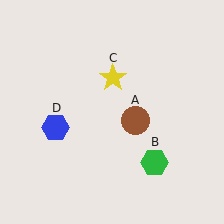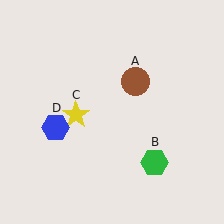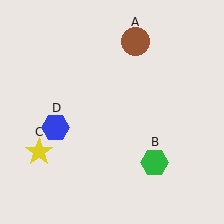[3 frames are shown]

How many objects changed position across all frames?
2 objects changed position: brown circle (object A), yellow star (object C).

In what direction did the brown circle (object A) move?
The brown circle (object A) moved up.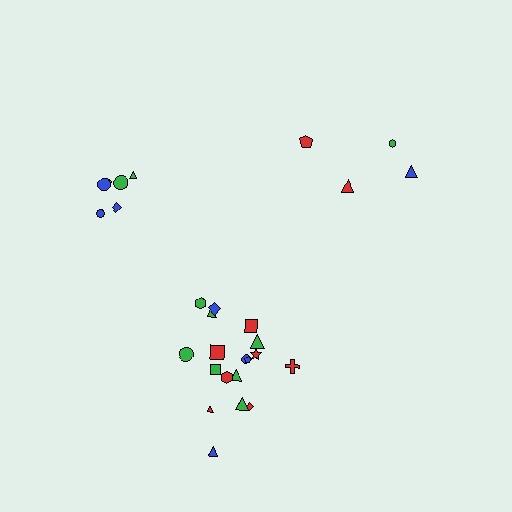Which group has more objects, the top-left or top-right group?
The top-left group.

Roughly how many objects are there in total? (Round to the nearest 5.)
Roughly 30 objects in total.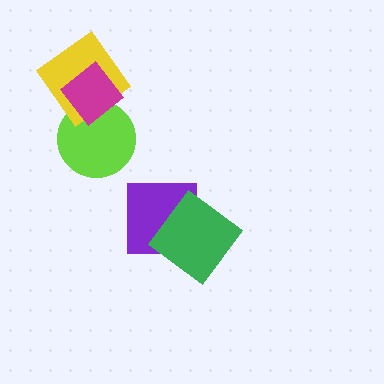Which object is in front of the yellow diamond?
The magenta diamond is in front of the yellow diamond.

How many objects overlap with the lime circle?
2 objects overlap with the lime circle.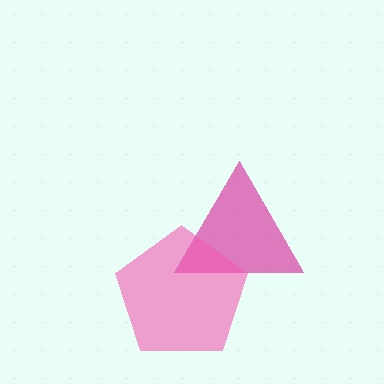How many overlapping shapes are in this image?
There are 2 overlapping shapes in the image.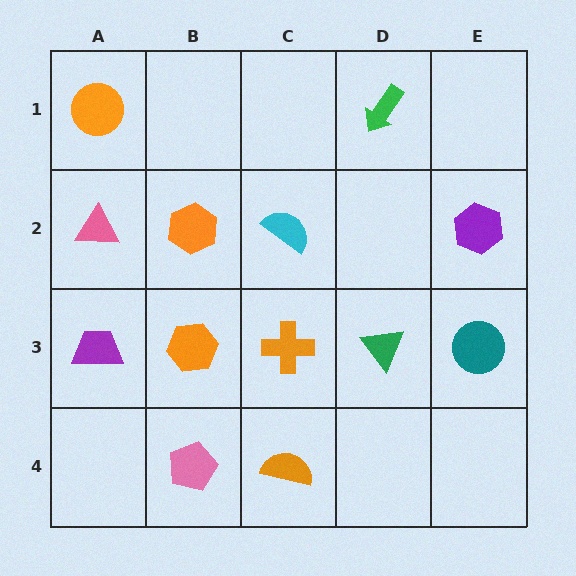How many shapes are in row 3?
5 shapes.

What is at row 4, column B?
A pink pentagon.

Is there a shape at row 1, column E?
No, that cell is empty.